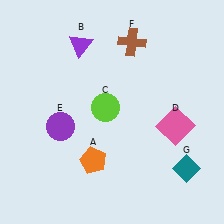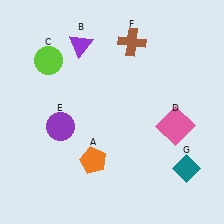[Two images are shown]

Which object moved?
The lime circle (C) moved left.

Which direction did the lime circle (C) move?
The lime circle (C) moved left.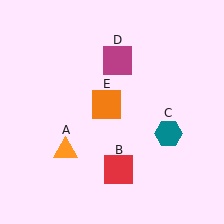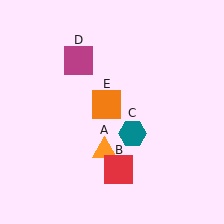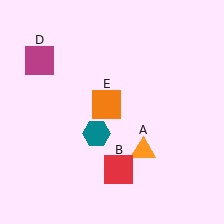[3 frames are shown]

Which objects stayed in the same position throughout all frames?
Red square (object B) and orange square (object E) remained stationary.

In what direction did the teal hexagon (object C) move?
The teal hexagon (object C) moved left.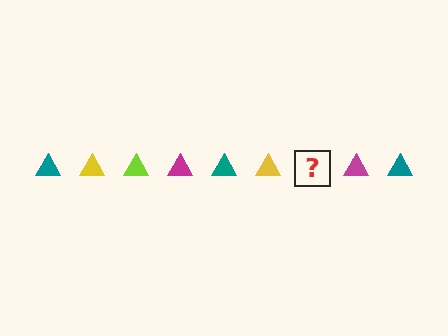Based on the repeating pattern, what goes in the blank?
The blank should be a lime triangle.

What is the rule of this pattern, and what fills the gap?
The rule is that the pattern cycles through teal, yellow, lime, magenta triangles. The gap should be filled with a lime triangle.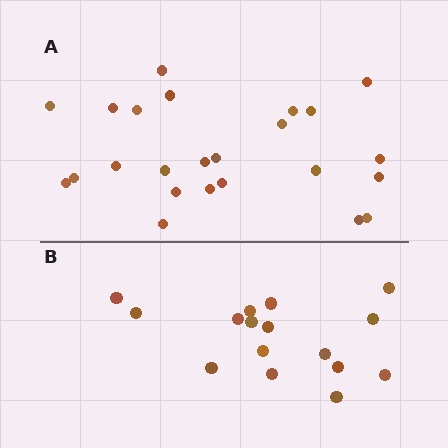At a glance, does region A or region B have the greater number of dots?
Region A (the top region) has more dots.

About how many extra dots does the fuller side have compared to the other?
Region A has roughly 8 or so more dots than region B.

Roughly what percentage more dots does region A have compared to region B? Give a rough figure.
About 50% more.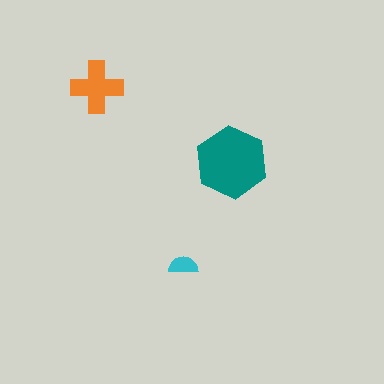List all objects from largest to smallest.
The teal hexagon, the orange cross, the cyan semicircle.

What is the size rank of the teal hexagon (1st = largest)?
1st.